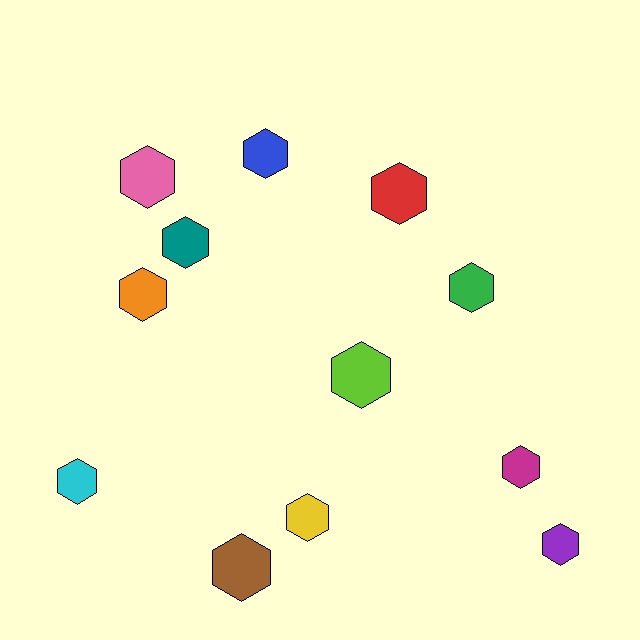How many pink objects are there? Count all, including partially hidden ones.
There is 1 pink object.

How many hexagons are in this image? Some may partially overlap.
There are 12 hexagons.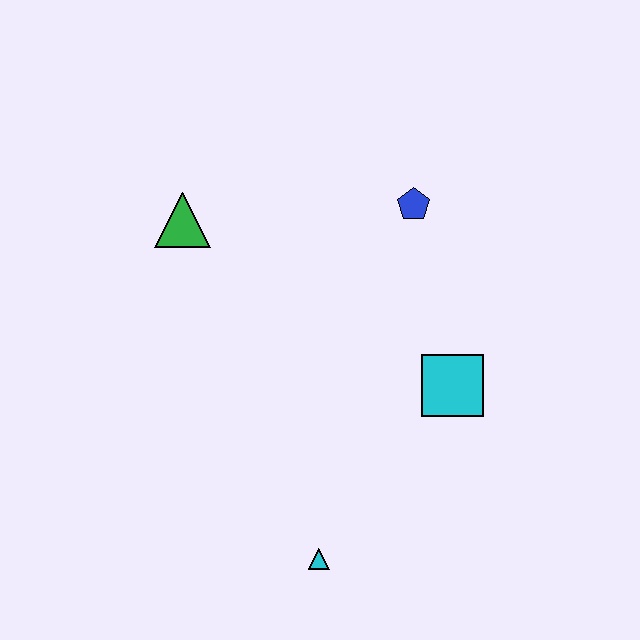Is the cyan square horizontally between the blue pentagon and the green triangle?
No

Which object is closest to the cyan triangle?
The cyan square is closest to the cyan triangle.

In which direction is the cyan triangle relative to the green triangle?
The cyan triangle is below the green triangle.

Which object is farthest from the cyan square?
The green triangle is farthest from the cyan square.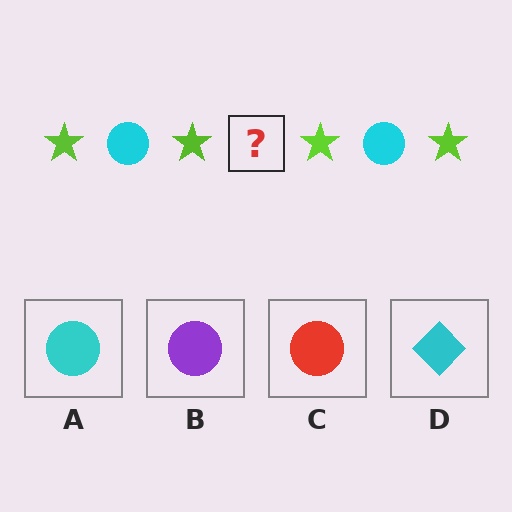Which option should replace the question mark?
Option A.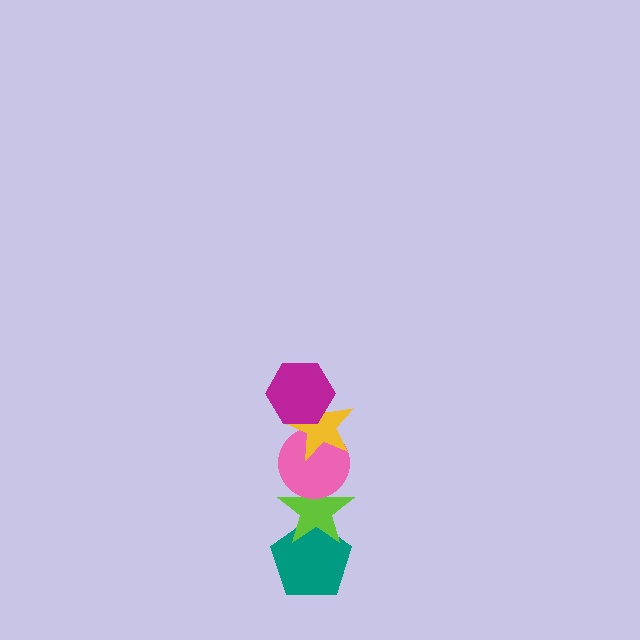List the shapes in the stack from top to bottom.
From top to bottom: the magenta hexagon, the yellow star, the pink circle, the lime star, the teal pentagon.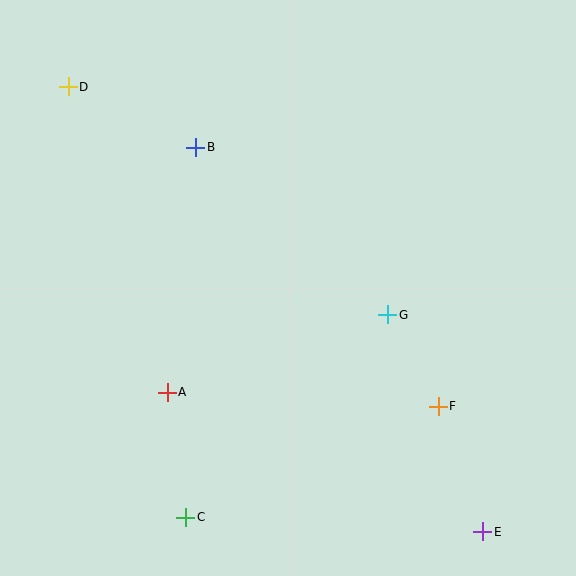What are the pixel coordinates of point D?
Point D is at (68, 87).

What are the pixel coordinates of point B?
Point B is at (196, 147).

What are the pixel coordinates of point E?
Point E is at (483, 532).